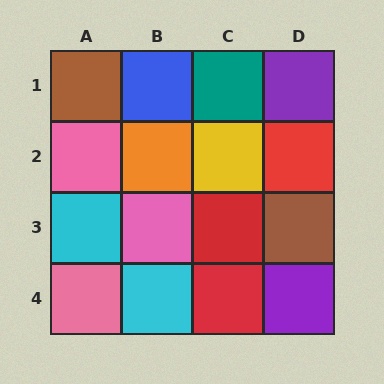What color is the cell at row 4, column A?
Pink.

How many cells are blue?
1 cell is blue.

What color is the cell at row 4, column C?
Red.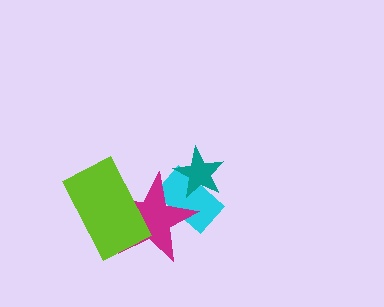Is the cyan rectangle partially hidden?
Yes, it is partially covered by another shape.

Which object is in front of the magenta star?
The lime rectangle is in front of the magenta star.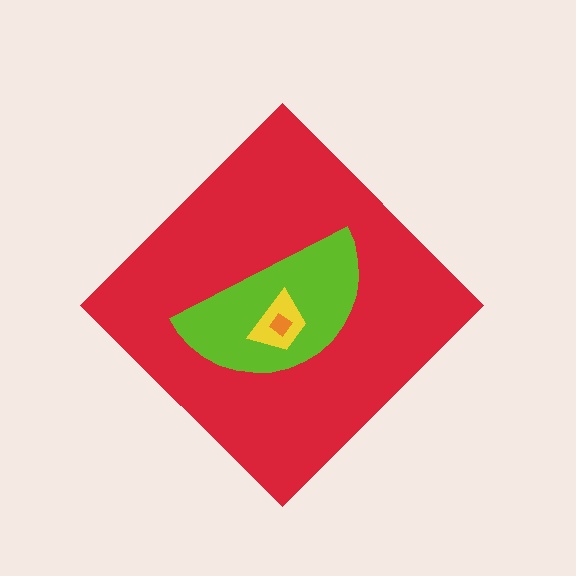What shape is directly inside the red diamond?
The lime semicircle.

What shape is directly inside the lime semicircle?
The yellow trapezoid.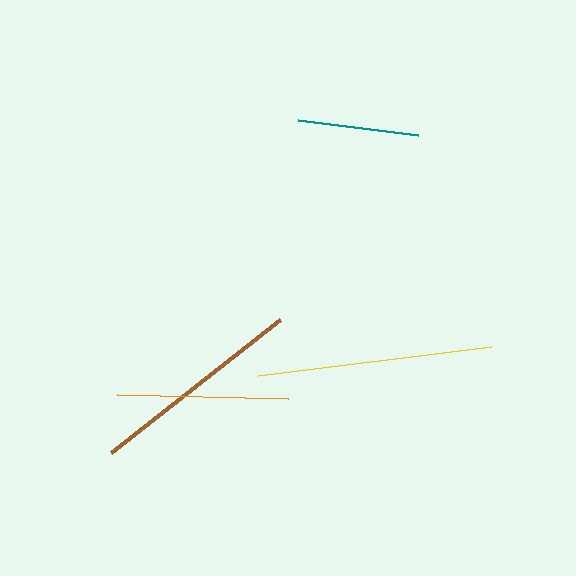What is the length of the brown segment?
The brown segment is approximately 215 pixels long.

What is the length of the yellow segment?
The yellow segment is approximately 235 pixels long.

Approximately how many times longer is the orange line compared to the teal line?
The orange line is approximately 1.4 times the length of the teal line.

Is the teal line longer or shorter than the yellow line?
The yellow line is longer than the teal line.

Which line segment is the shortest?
The teal line is the shortest at approximately 120 pixels.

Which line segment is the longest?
The yellow line is the longest at approximately 235 pixels.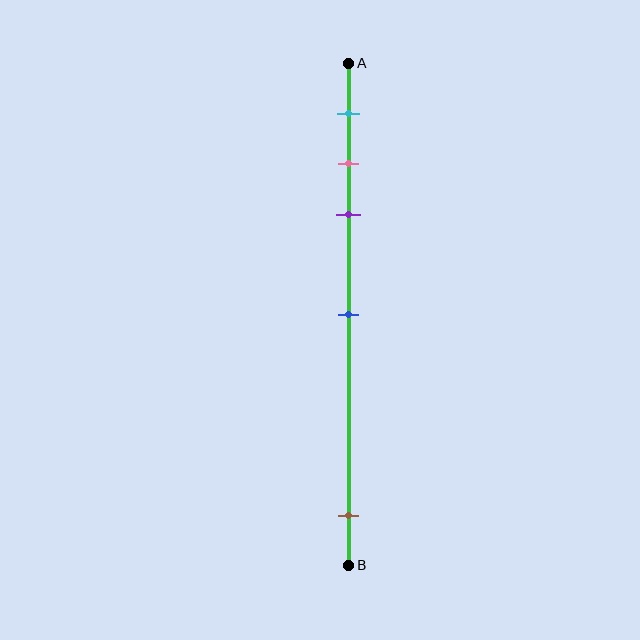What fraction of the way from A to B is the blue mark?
The blue mark is approximately 50% (0.5) of the way from A to B.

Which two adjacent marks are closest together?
The pink and purple marks are the closest adjacent pair.